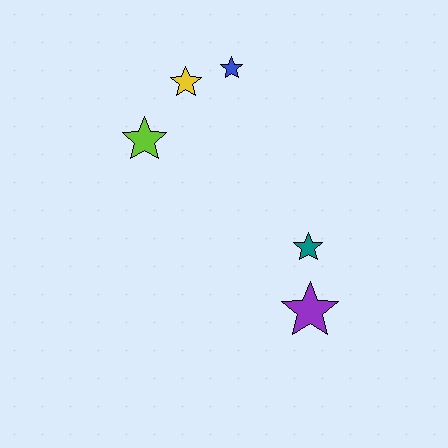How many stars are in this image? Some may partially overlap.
There are 5 stars.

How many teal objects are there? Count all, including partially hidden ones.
There is 1 teal object.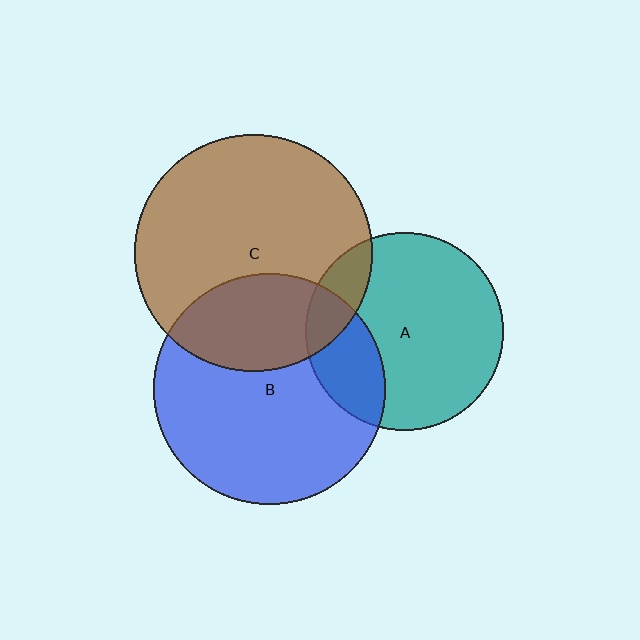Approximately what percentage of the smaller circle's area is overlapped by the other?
Approximately 25%.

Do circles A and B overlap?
Yes.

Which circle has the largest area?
Circle C (brown).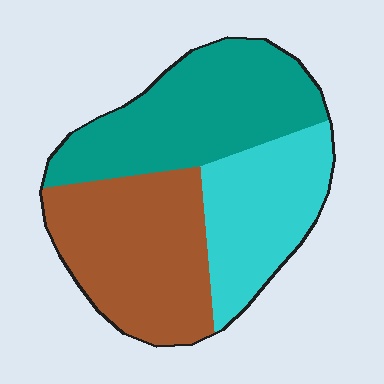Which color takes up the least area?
Cyan, at roughly 25%.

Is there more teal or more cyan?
Teal.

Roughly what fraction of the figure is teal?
Teal covers about 35% of the figure.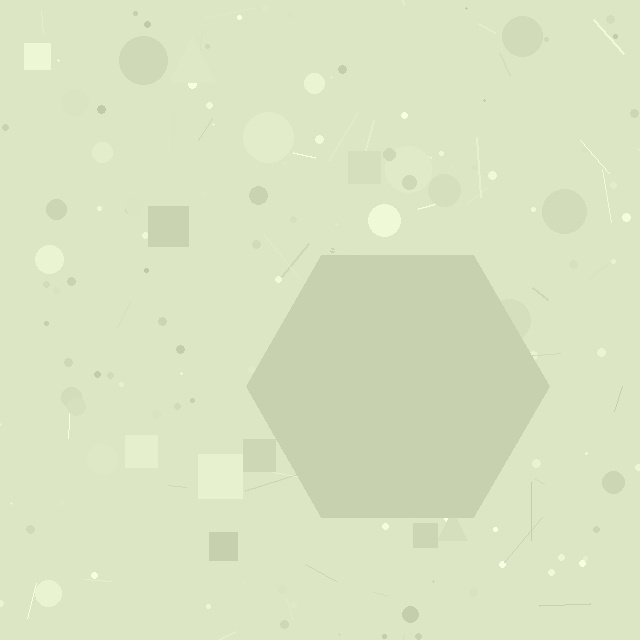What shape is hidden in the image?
A hexagon is hidden in the image.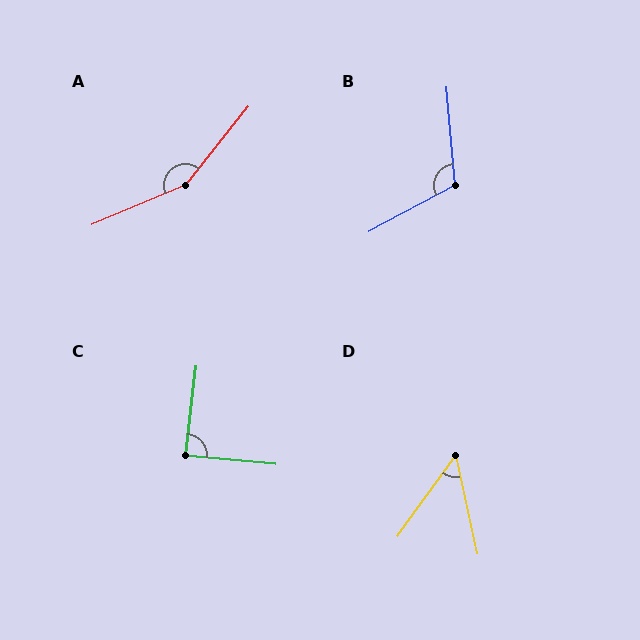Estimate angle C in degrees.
Approximately 89 degrees.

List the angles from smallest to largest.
D (48°), C (89°), B (113°), A (152°).